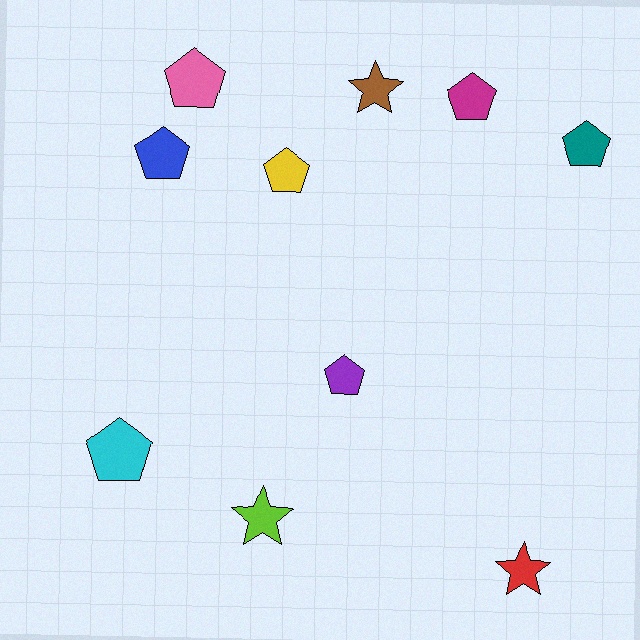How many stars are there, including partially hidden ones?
There are 3 stars.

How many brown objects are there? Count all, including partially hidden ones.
There is 1 brown object.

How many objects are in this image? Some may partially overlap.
There are 10 objects.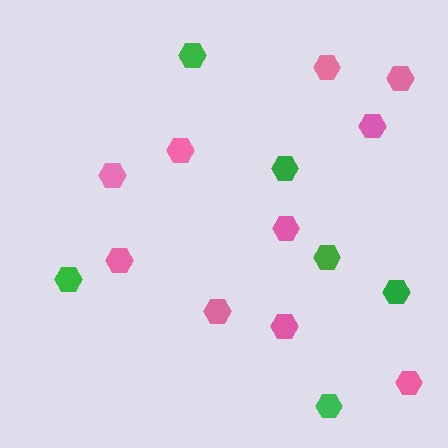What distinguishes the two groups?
There are 2 groups: one group of green hexagons (6) and one group of pink hexagons (10).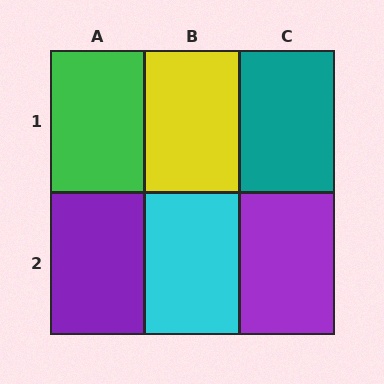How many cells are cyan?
1 cell is cyan.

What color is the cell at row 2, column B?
Cyan.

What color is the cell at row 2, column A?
Purple.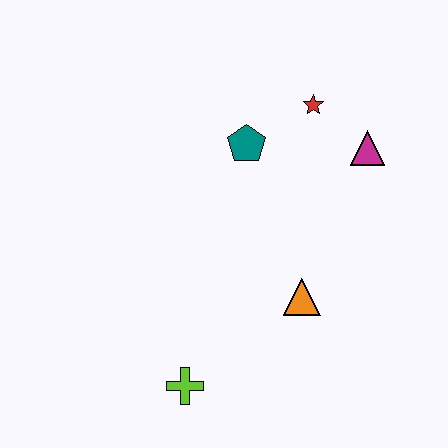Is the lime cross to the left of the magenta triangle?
Yes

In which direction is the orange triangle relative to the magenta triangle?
The orange triangle is below the magenta triangle.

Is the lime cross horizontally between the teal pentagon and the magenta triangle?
No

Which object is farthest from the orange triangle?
The red star is farthest from the orange triangle.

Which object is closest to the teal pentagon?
The red star is closest to the teal pentagon.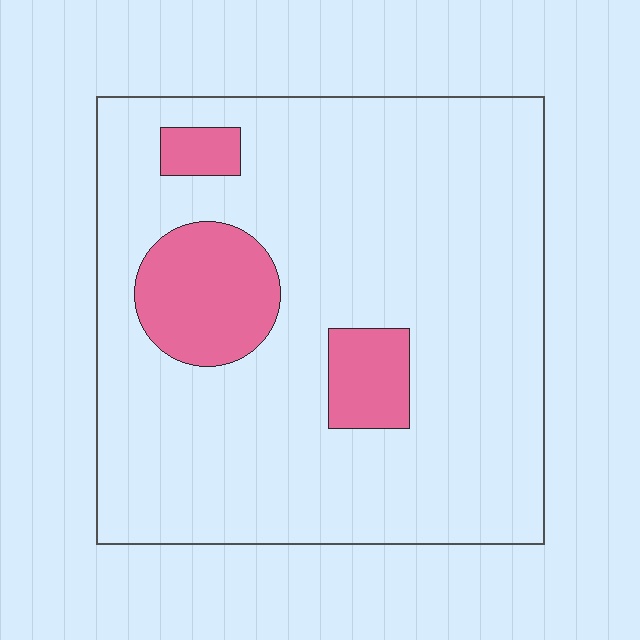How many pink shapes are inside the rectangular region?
3.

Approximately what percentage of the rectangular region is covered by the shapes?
Approximately 15%.